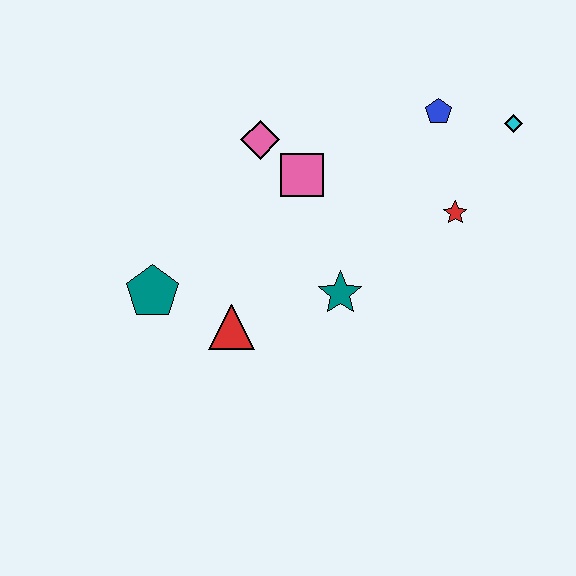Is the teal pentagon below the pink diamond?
Yes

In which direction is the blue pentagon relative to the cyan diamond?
The blue pentagon is to the left of the cyan diamond.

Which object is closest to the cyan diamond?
The blue pentagon is closest to the cyan diamond.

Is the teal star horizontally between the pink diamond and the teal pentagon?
No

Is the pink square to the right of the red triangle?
Yes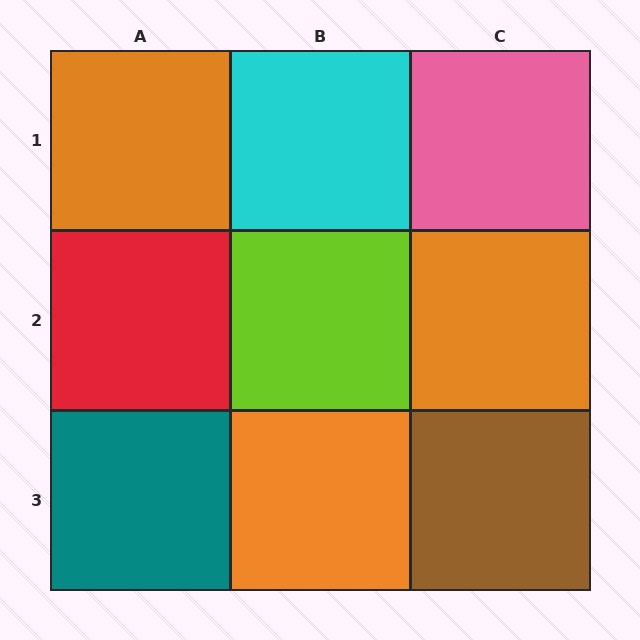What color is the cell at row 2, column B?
Lime.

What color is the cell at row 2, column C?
Orange.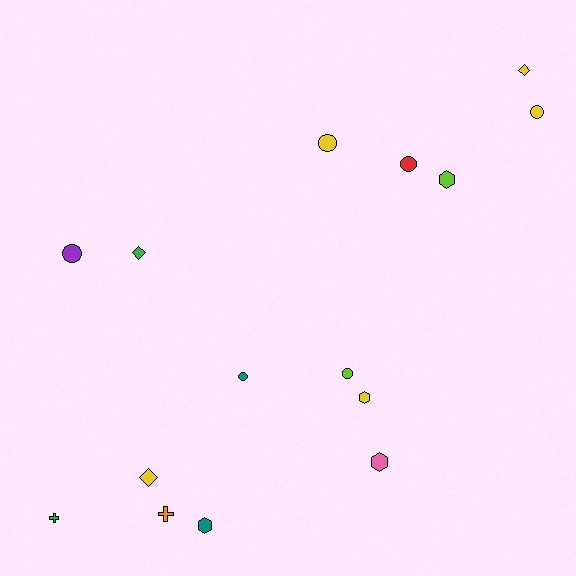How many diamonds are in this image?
There are 3 diamonds.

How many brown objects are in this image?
There are no brown objects.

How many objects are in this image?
There are 15 objects.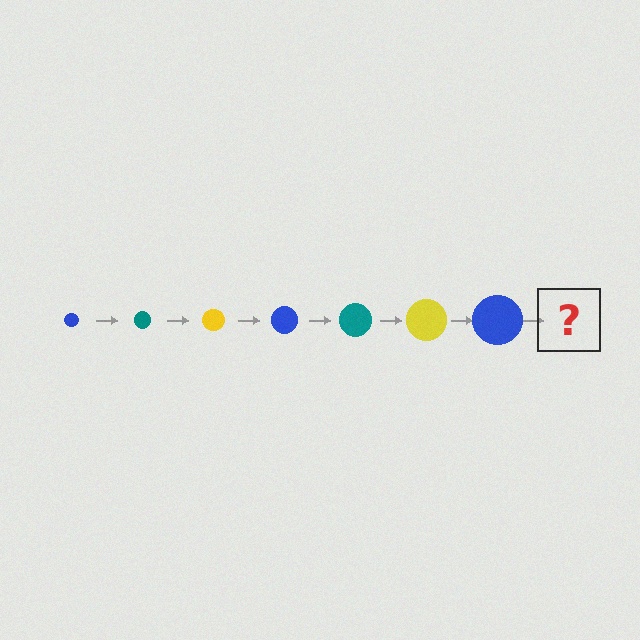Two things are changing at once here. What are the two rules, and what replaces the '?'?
The two rules are that the circle grows larger each step and the color cycles through blue, teal, and yellow. The '?' should be a teal circle, larger than the previous one.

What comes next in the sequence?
The next element should be a teal circle, larger than the previous one.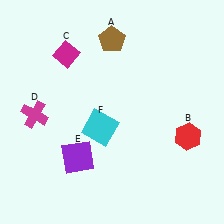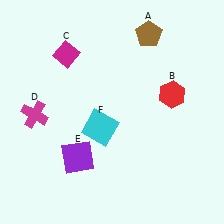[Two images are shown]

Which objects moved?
The objects that moved are: the brown pentagon (A), the red hexagon (B).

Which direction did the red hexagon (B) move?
The red hexagon (B) moved up.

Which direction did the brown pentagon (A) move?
The brown pentagon (A) moved right.